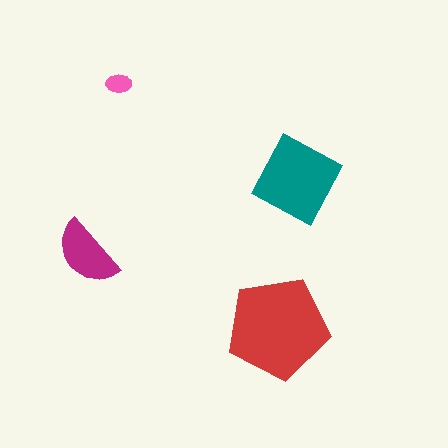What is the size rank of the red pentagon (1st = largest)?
1st.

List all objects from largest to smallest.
The red pentagon, the teal diamond, the magenta semicircle, the pink ellipse.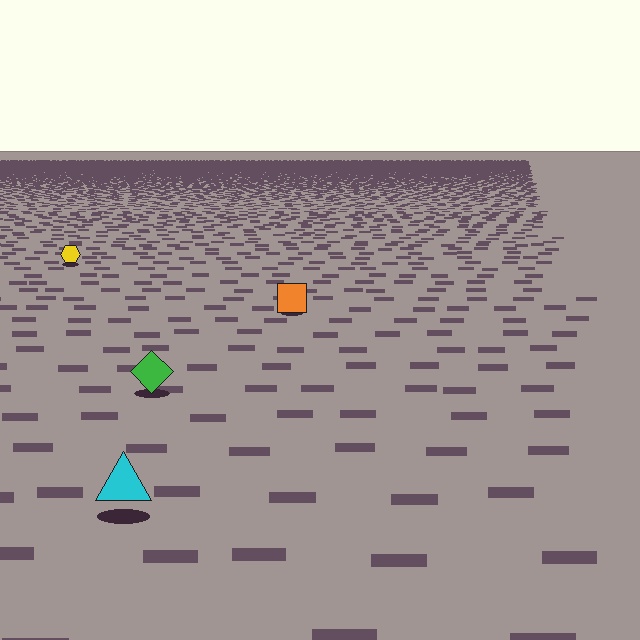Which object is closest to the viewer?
The cyan triangle is closest. The texture marks near it are larger and more spread out.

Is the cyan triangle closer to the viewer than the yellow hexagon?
Yes. The cyan triangle is closer — you can tell from the texture gradient: the ground texture is coarser near it.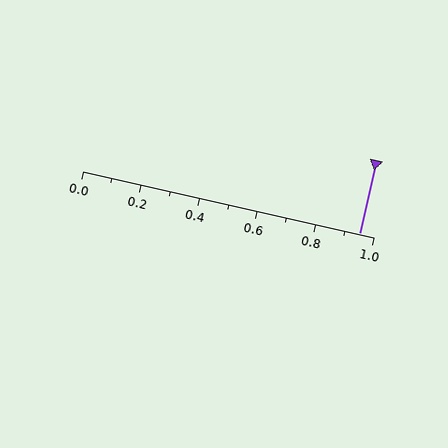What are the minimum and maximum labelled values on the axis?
The axis runs from 0.0 to 1.0.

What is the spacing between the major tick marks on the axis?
The major ticks are spaced 0.2 apart.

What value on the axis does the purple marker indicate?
The marker indicates approximately 0.95.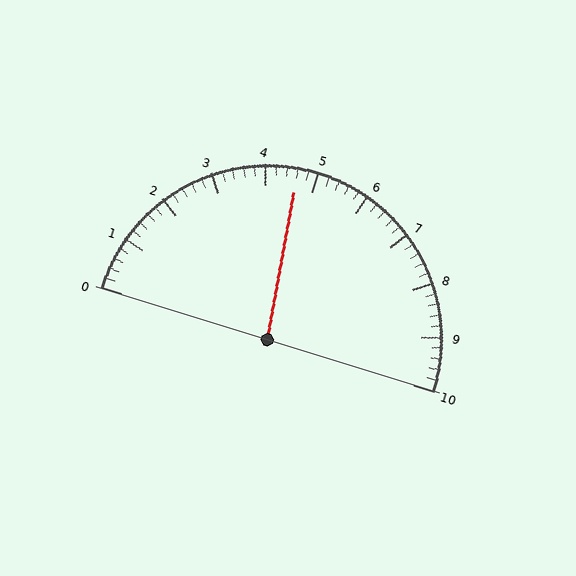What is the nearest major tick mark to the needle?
The nearest major tick mark is 5.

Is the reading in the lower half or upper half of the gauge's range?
The reading is in the lower half of the range (0 to 10).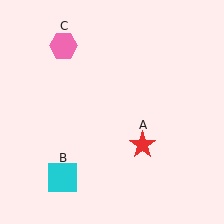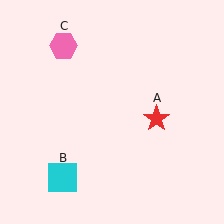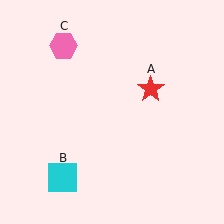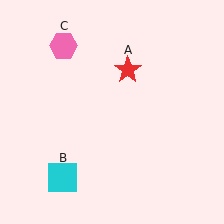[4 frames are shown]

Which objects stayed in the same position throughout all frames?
Cyan square (object B) and pink hexagon (object C) remained stationary.